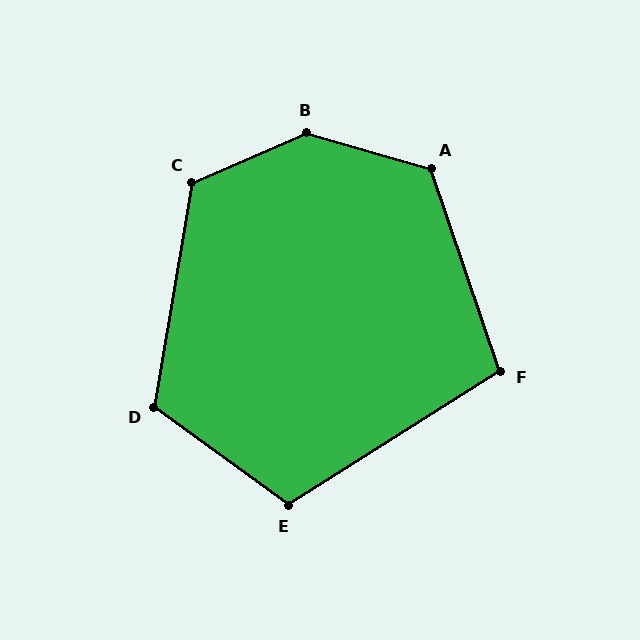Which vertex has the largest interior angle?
B, at approximately 140 degrees.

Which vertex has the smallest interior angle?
F, at approximately 103 degrees.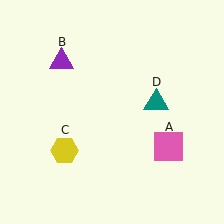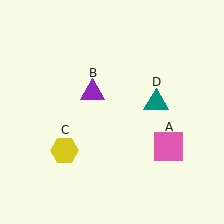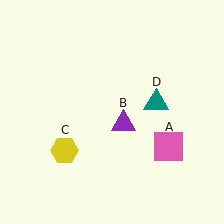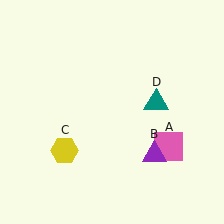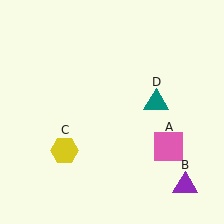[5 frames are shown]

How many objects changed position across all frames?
1 object changed position: purple triangle (object B).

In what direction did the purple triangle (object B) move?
The purple triangle (object B) moved down and to the right.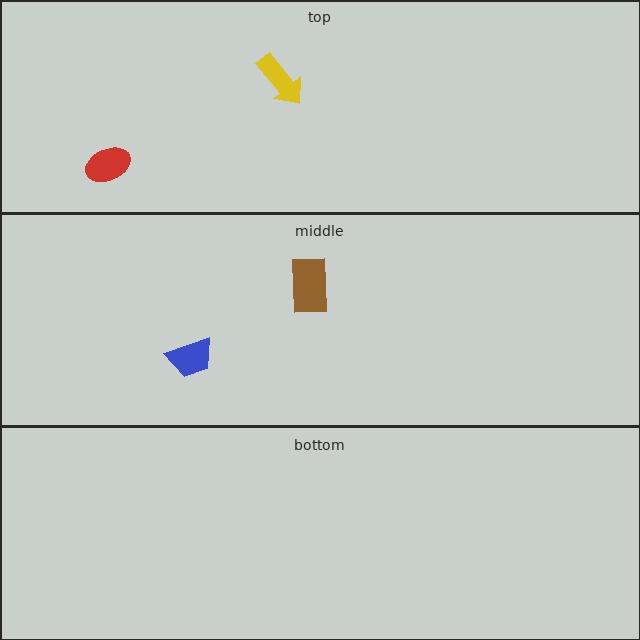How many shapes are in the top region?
2.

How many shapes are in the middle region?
2.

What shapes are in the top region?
The yellow arrow, the red ellipse.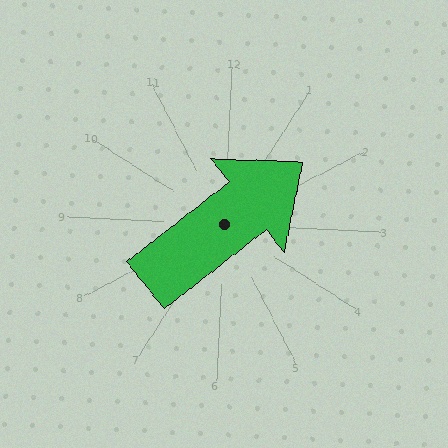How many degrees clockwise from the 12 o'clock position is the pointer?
Approximately 49 degrees.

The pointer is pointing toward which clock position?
Roughly 2 o'clock.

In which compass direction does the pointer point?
Northeast.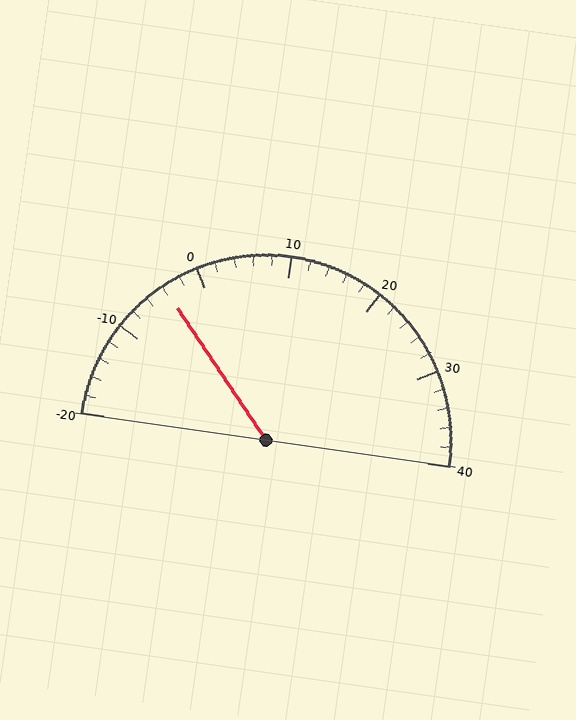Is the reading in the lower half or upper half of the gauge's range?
The reading is in the lower half of the range (-20 to 40).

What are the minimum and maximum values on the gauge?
The gauge ranges from -20 to 40.